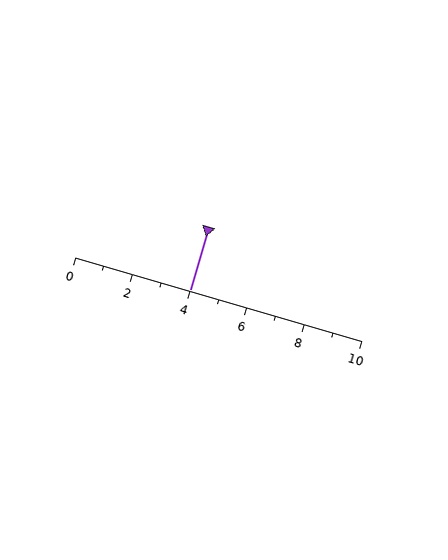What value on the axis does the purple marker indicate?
The marker indicates approximately 4.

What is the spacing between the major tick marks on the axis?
The major ticks are spaced 2 apart.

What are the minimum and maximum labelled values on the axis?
The axis runs from 0 to 10.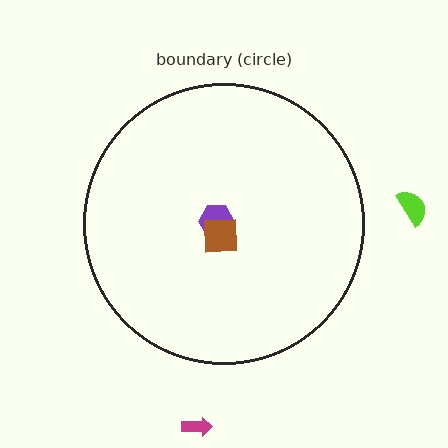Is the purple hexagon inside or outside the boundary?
Inside.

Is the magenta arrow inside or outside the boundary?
Outside.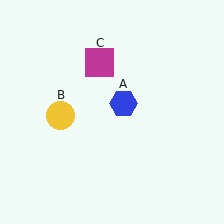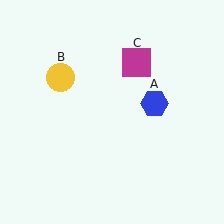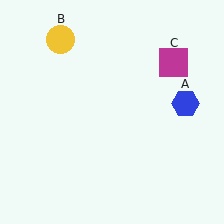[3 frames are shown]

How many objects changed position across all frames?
3 objects changed position: blue hexagon (object A), yellow circle (object B), magenta square (object C).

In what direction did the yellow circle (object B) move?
The yellow circle (object B) moved up.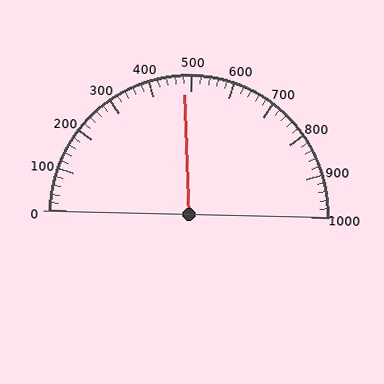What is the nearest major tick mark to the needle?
The nearest major tick mark is 500.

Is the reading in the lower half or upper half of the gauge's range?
The reading is in the lower half of the range (0 to 1000).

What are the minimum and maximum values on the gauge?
The gauge ranges from 0 to 1000.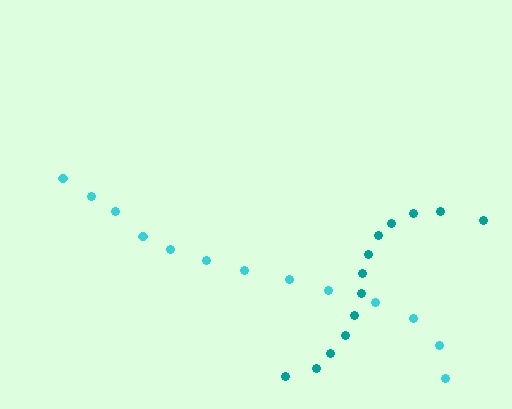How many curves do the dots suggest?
There are 2 distinct paths.